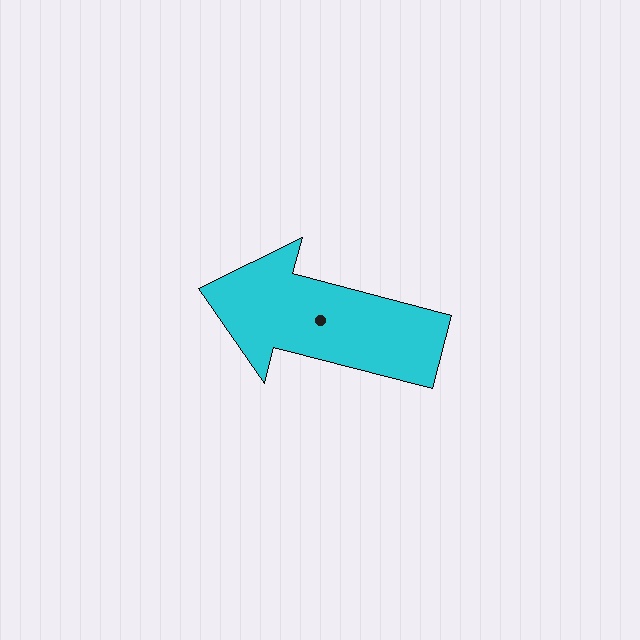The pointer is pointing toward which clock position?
Roughly 9 o'clock.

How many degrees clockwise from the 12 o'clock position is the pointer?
Approximately 285 degrees.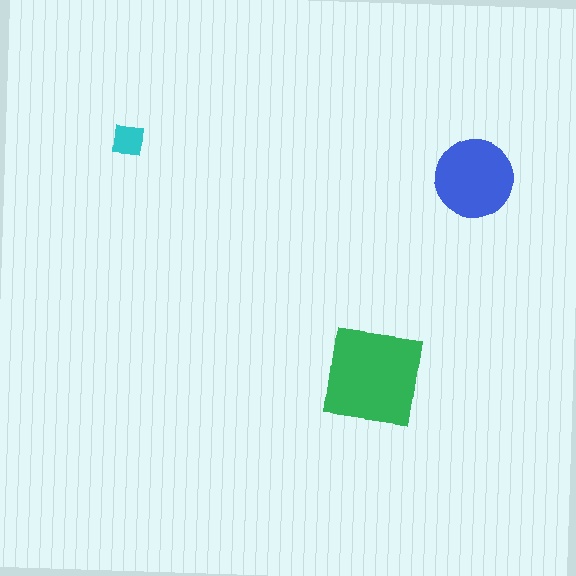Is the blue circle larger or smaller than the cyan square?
Larger.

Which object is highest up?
The cyan square is topmost.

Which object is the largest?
The green square.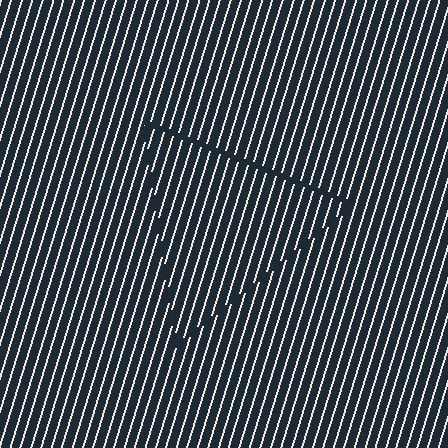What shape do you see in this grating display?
An illusory triangle. The interior of the shape contains the same grating, shifted by half a period — the contour is defined by the phase discontinuity where line-ends from the inner and outer gratings abut.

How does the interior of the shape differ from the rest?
The interior of the shape contains the same grating, shifted by half a period — the contour is defined by the phase discontinuity where line-ends from the inner and outer gratings abut.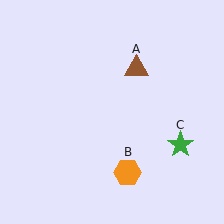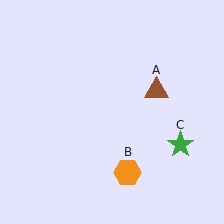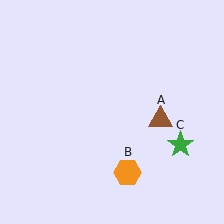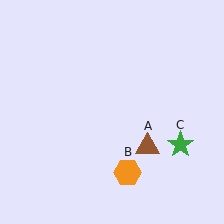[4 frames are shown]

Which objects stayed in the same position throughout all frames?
Orange hexagon (object B) and green star (object C) remained stationary.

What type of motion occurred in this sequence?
The brown triangle (object A) rotated clockwise around the center of the scene.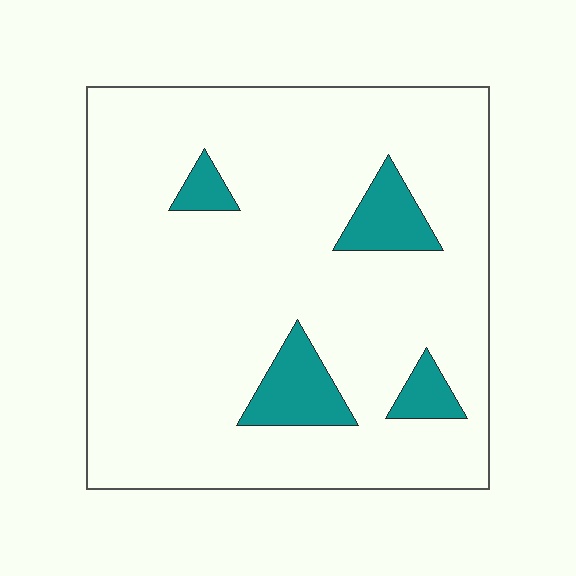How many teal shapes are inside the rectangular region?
4.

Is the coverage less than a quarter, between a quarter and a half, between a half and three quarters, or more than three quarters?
Less than a quarter.